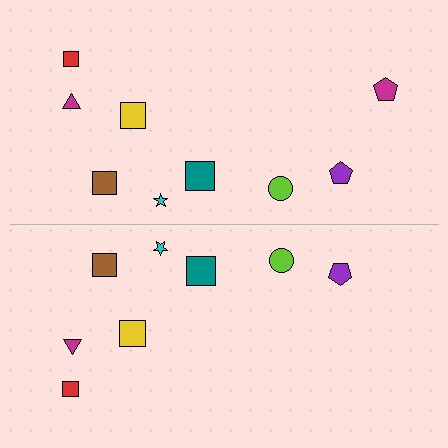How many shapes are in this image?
There are 17 shapes in this image.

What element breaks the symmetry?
A magenta pentagon is missing from the bottom side.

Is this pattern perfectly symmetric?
No, the pattern is not perfectly symmetric. A magenta pentagon is missing from the bottom side.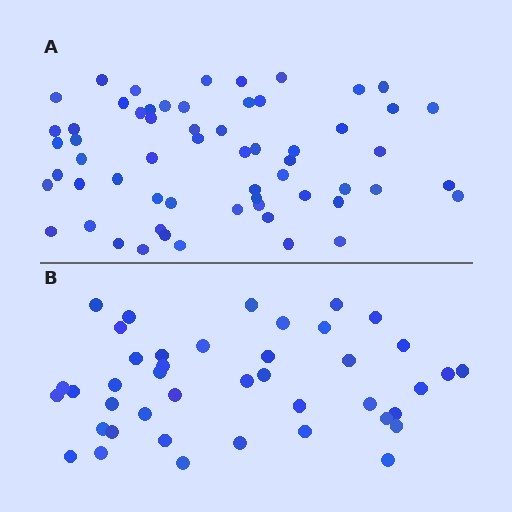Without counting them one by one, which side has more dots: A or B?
Region A (the top region) has more dots.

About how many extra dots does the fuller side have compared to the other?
Region A has approximately 20 more dots than region B.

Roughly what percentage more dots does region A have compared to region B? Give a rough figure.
About 45% more.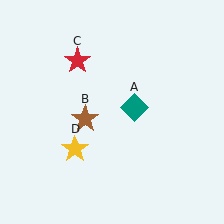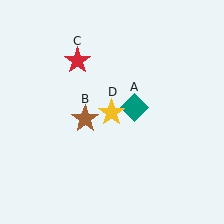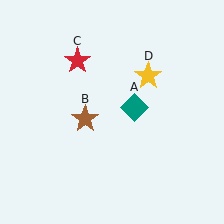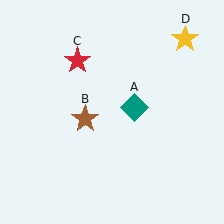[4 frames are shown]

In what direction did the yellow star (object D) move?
The yellow star (object D) moved up and to the right.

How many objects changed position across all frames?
1 object changed position: yellow star (object D).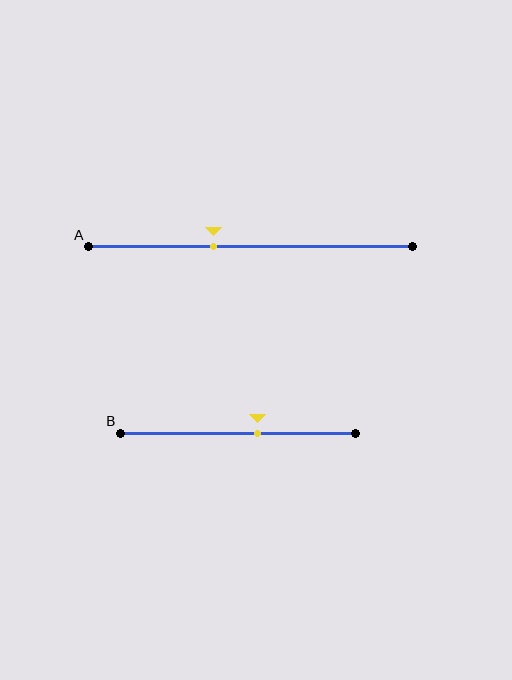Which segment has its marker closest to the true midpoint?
Segment B has its marker closest to the true midpoint.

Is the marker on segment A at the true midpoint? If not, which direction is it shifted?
No, the marker on segment A is shifted to the left by about 11% of the segment length.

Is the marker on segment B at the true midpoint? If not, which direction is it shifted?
No, the marker on segment B is shifted to the right by about 8% of the segment length.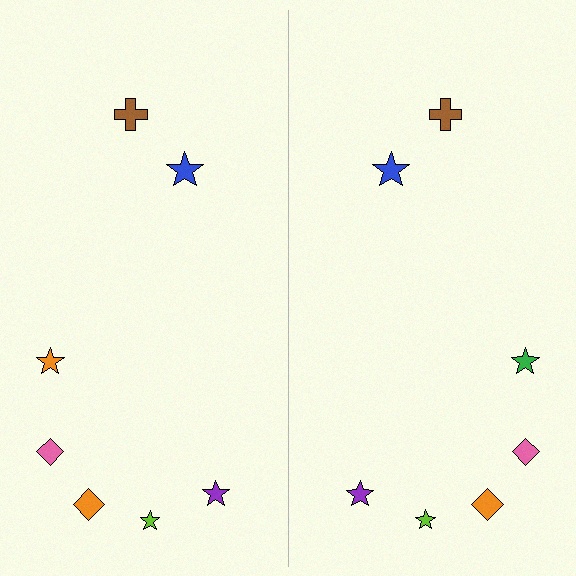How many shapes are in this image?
There are 14 shapes in this image.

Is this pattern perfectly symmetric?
No, the pattern is not perfectly symmetric. The green star on the right side breaks the symmetry — its mirror counterpart is orange.